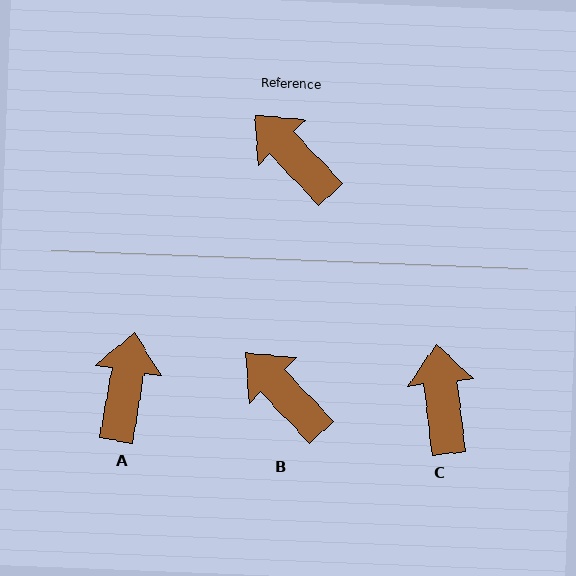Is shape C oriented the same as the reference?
No, it is off by about 37 degrees.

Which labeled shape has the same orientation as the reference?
B.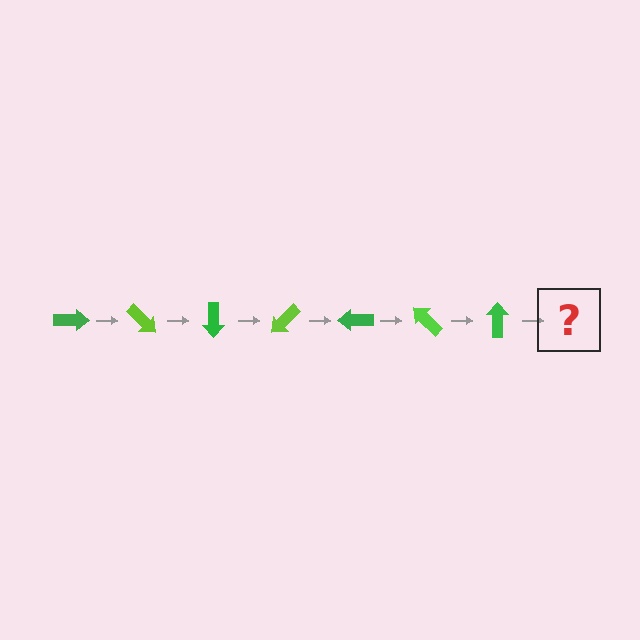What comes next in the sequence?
The next element should be a lime arrow, rotated 315 degrees from the start.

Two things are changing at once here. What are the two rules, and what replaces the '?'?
The two rules are that it rotates 45 degrees each step and the color cycles through green and lime. The '?' should be a lime arrow, rotated 315 degrees from the start.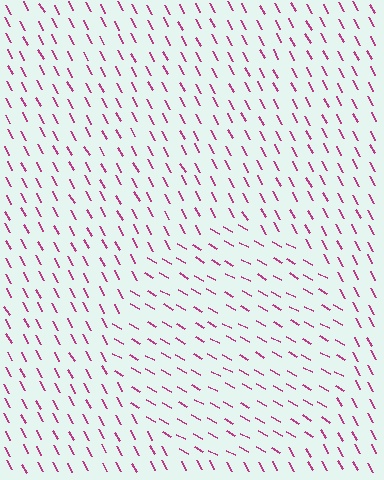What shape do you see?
I see a circle.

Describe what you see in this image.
The image is filled with small magenta line segments. A circle region in the image has lines oriented differently from the surrounding lines, creating a visible texture boundary.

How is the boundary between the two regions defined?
The boundary is defined purely by a change in line orientation (approximately 33 degrees difference). All lines are the same color and thickness.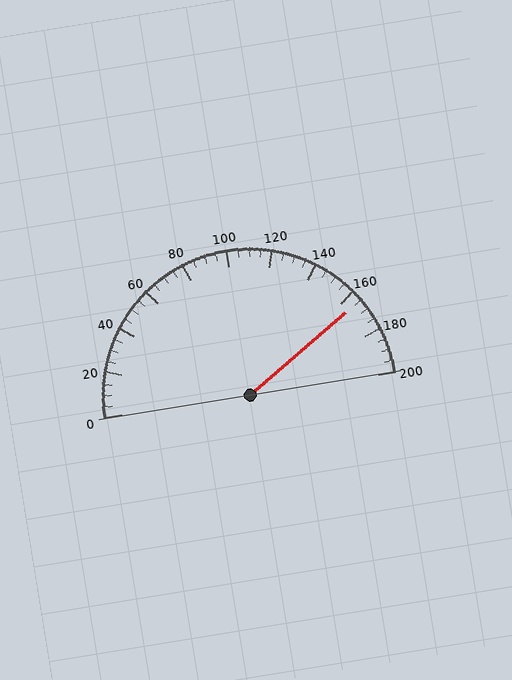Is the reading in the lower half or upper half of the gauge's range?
The reading is in the upper half of the range (0 to 200).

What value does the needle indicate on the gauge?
The needle indicates approximately 165.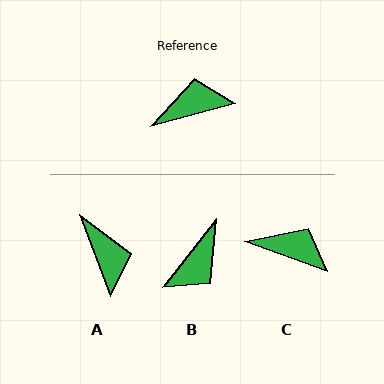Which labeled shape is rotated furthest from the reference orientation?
B, about 144 degrees away.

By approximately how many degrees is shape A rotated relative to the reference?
Approximately 85 degrees clockwise.